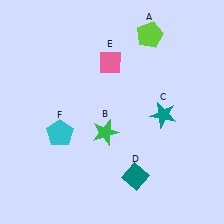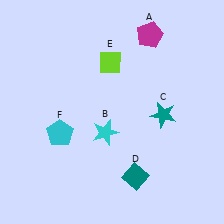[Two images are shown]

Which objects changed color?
A changed from lime to magenta. B changed from green to cyan. E changed from pink to lime.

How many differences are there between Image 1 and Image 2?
There are 3 differences between the two images.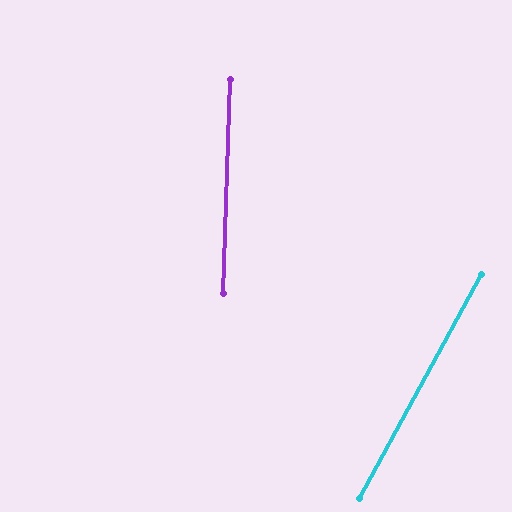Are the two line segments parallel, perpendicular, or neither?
Neither parallel nor perpendicular — they differ by about 27°.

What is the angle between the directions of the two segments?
Approximately 27 degrees.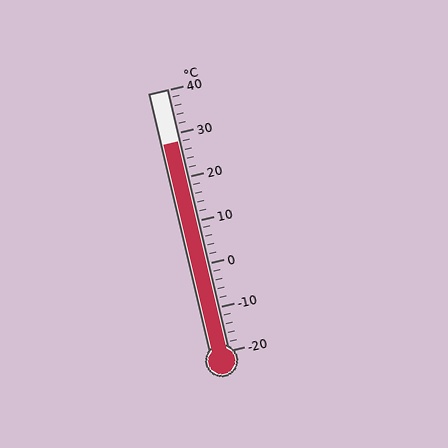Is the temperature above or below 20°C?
The temperature is above 20°C.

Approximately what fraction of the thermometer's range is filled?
The thermometer is filled to approximately 80% of its range.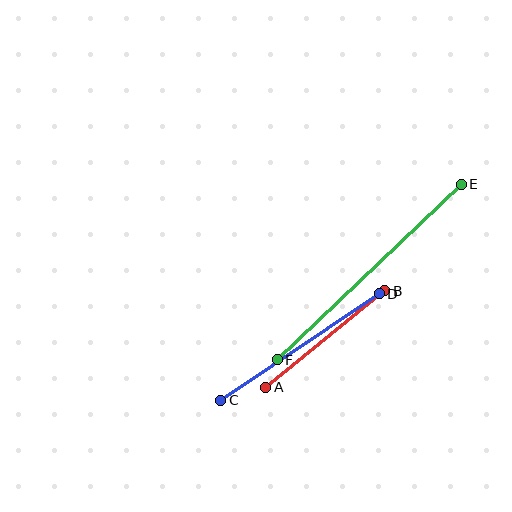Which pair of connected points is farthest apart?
Points E and F are farthest apart.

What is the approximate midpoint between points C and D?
The midpoint is at approximately (300, 347) pixels.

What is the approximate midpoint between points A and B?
The midpoint is at approximately (325, 339) pixels.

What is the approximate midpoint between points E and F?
The midpoint is at approximately (369, 272) pixels.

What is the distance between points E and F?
The distance is approximately 254 pixels.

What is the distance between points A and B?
The distance is approximately 153 pixels.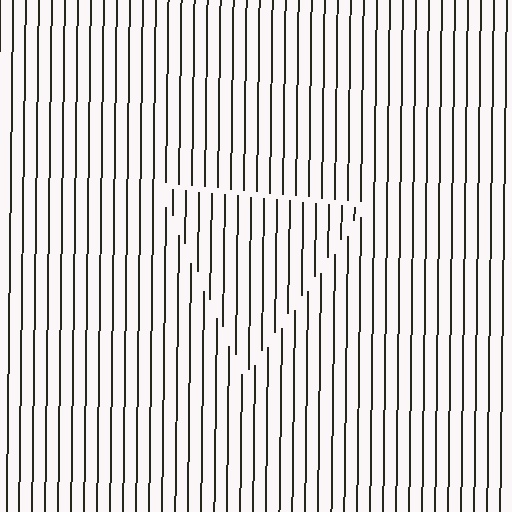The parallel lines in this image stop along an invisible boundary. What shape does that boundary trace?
An illusory triangle. The interior of the shape contains the same grating, shifted by half a period — the contour is defined by the phase discontinuity where line-ends from the inner and outer gratings abut.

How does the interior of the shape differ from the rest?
The interior of the shape contains the same grating, shifted by half a period — the contour is defined by the phase discontinuity where line-ends from the inner and outer gratings abut.